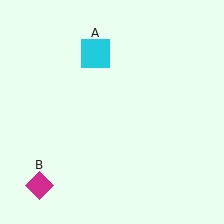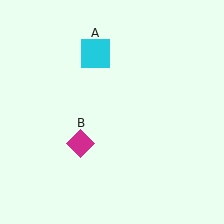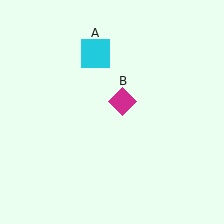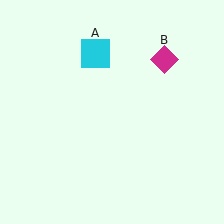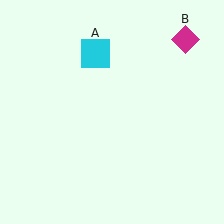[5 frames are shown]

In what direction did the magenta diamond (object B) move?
The magenta diamond (object B) moved up and to the right.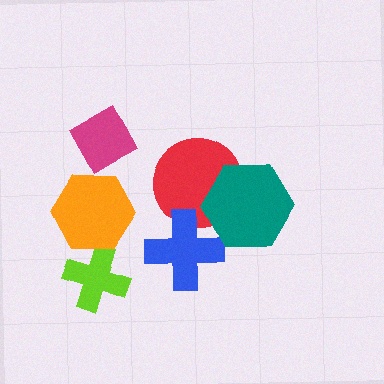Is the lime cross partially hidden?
Yes, it is partially covered by another shape.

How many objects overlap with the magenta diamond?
0 objects overlap with the magenta diamond.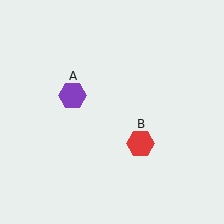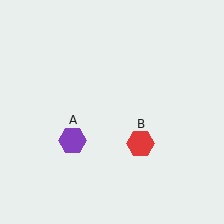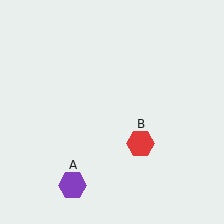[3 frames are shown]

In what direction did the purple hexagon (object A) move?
The purple hexagon (object A) moved down.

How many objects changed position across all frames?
1 object changed position: purple hexagon (object A).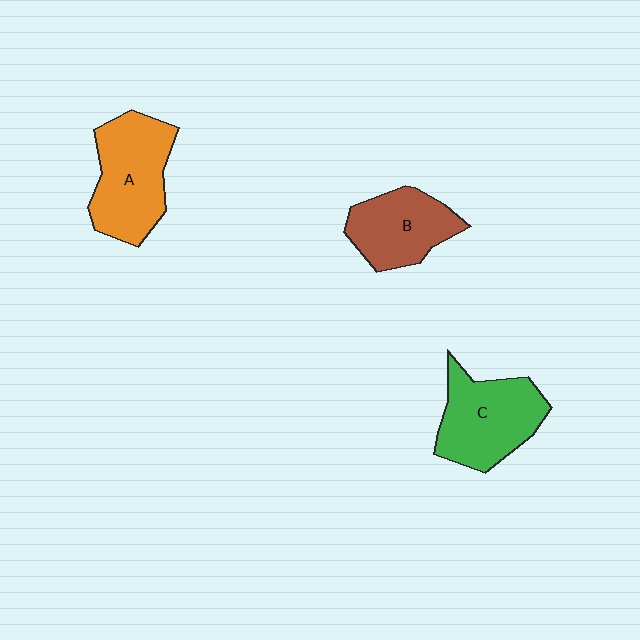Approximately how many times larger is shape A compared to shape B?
Approximately 1.3 times.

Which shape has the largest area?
Shape A (orange).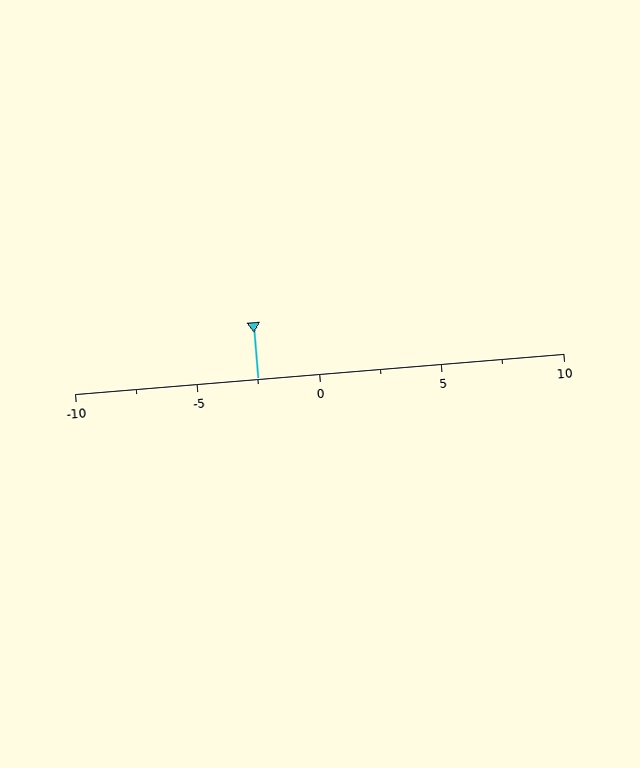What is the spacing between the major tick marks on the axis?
The major ticks are spaced 5 apart.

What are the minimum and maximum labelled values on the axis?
The axis runs from -10 to 10.